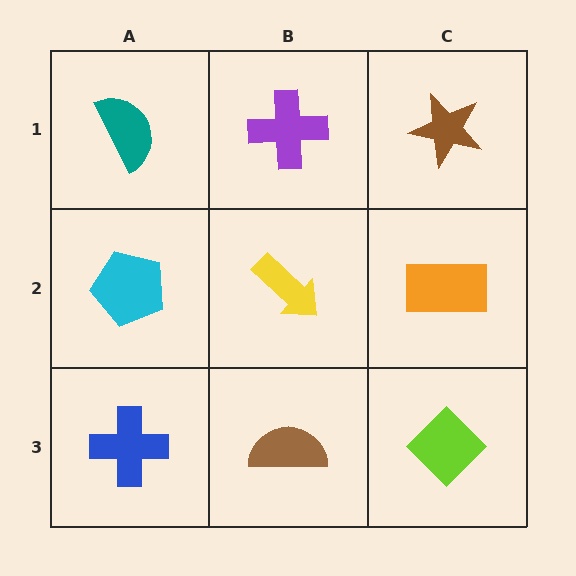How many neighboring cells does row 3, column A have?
2.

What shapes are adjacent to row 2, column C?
A brown star (row 1, column C), a lime diamond (row 3, column C), a yellow arrow (row 2, column B).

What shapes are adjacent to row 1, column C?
An orange rectangle (row 2, column C), a purple cross (row 1, column B).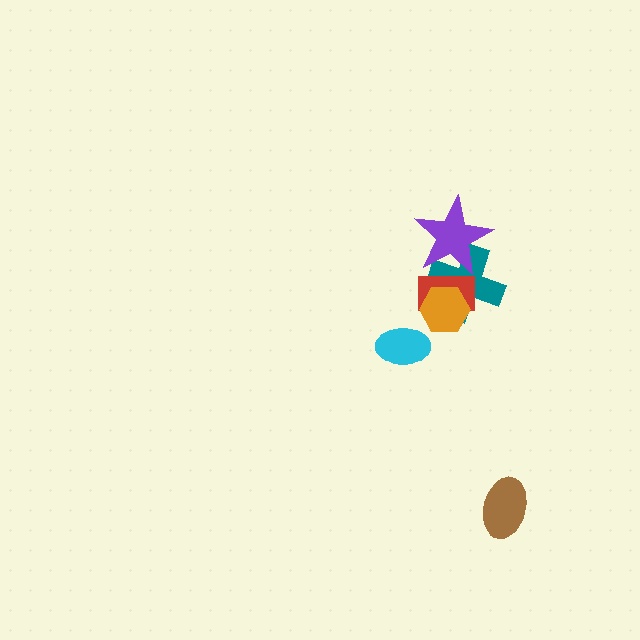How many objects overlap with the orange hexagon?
2 objects overlap with the orange hexagon.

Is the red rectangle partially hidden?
Yes, it is partially covered by another shape.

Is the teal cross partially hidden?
Yes, it is partially covered by another shape.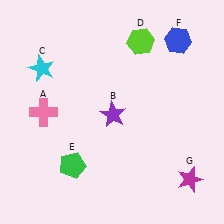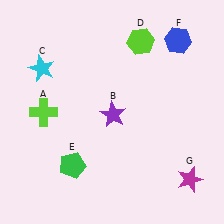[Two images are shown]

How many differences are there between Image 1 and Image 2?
There is 1 difference between the two images.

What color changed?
The cross (A) changed from pink in Image 1 to lime in Image 2.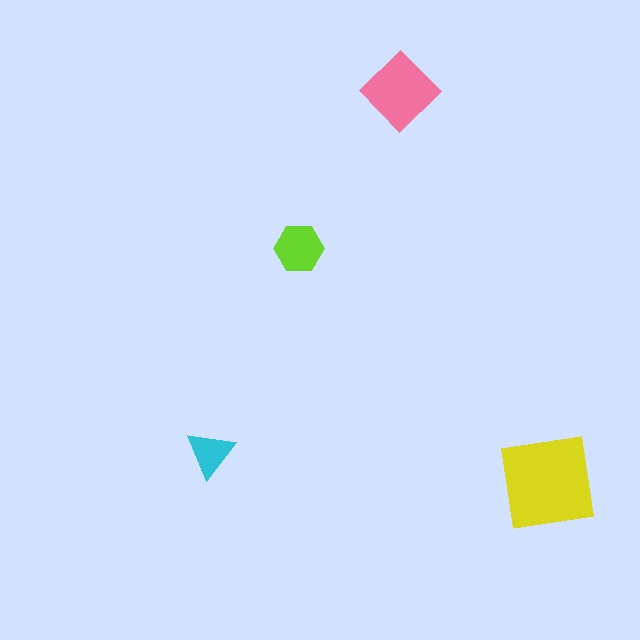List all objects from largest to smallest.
The yellow square, the pink diamond, the lime hexagon, the cyan triangle.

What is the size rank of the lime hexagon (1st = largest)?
3rd.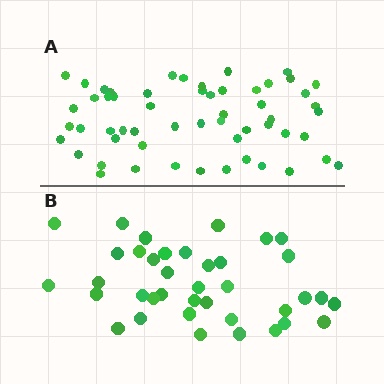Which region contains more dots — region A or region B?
Region A (the top region) has more dots.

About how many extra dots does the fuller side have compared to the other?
Region A has approximately 20 more dots than region B.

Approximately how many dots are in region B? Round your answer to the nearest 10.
About 40 dots. (The exact count is 38, which rounds to 40.)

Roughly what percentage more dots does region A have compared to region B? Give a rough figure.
About 45% more.